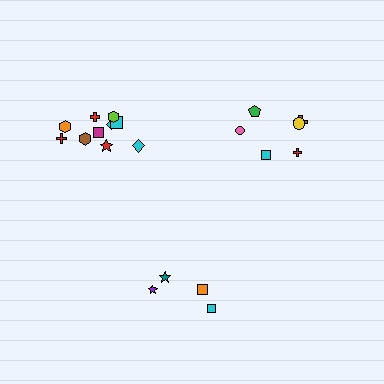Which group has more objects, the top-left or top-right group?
The top-left group.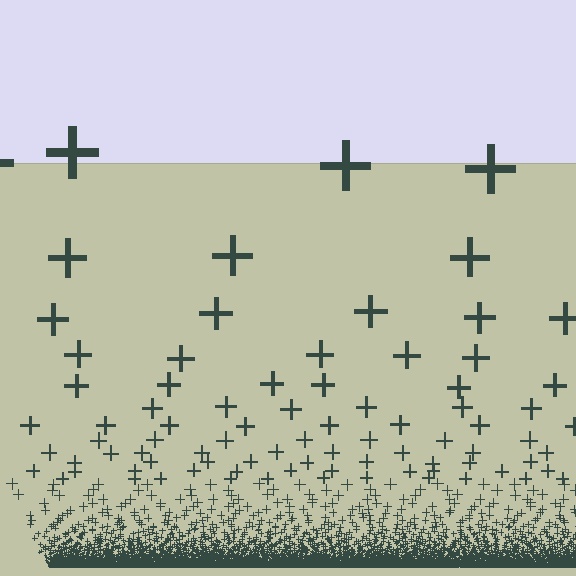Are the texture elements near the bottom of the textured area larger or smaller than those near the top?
Smaller. The gradient is inverted — elements near the bottom are smaller and denser.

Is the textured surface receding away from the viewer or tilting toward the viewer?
The surface appears to tilt toward the viewer. Texture elements get larger and sparser toward the top.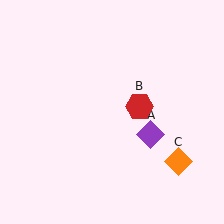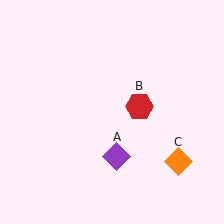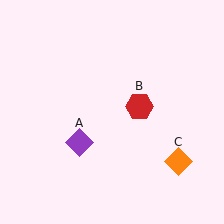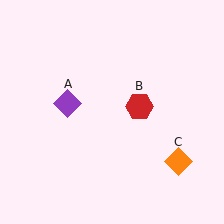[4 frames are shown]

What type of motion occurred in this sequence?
The purple diamond (object A) rotated clockwise around the center of the scene.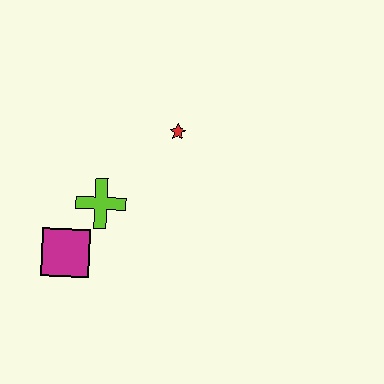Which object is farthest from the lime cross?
The red star is farthest from the lime cross.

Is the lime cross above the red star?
No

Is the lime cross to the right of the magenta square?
Yes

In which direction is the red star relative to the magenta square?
The red star is above the magenta square.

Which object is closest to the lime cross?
The magenta square is closest to the lime cross.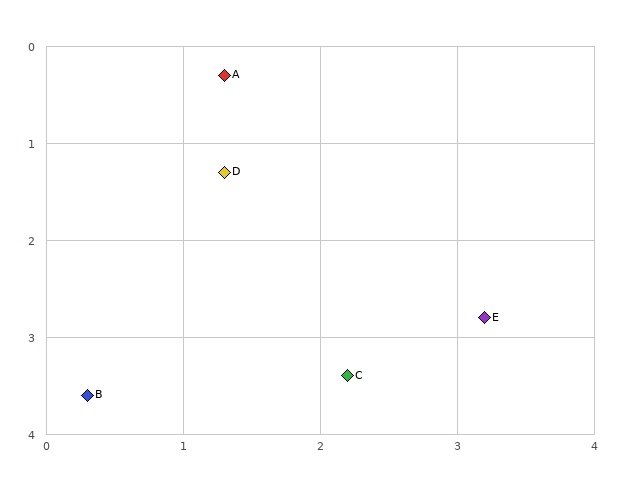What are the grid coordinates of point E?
Point E is at approximately (3.2, 2.8).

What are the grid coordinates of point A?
Point A is at approximately (1.3, 0.3).